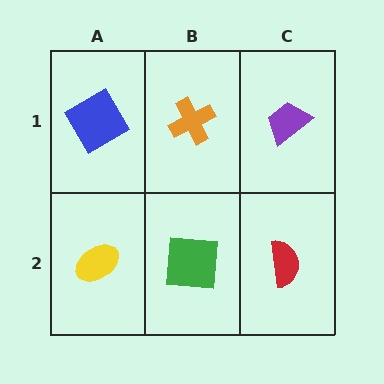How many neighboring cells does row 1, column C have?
2.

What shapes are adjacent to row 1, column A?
A yellow ellipse (row 2, column A), an orange cross (row 1, column B).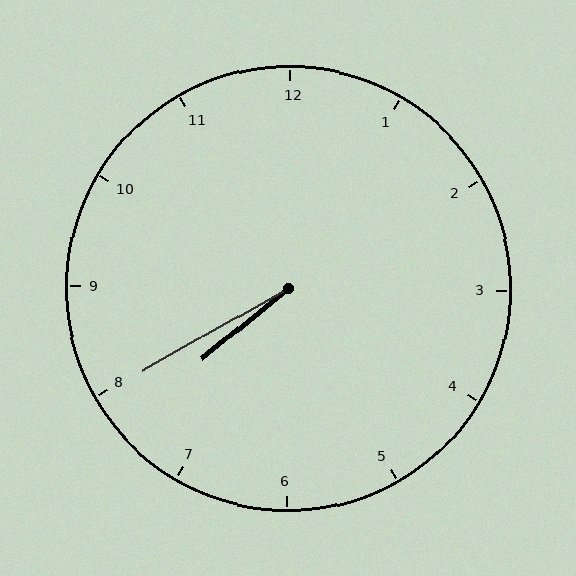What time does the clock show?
7:40.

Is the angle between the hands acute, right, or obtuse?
It is acute.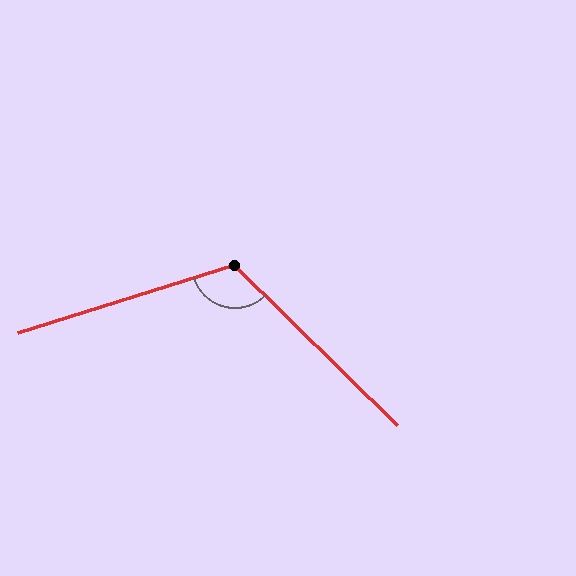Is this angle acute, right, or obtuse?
It is obtuse.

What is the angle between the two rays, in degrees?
Approximately 118 degrees.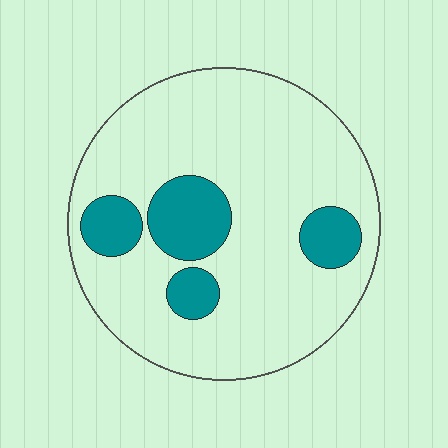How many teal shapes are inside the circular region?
4.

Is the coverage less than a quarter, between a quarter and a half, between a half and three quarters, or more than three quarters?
Less than a quarter.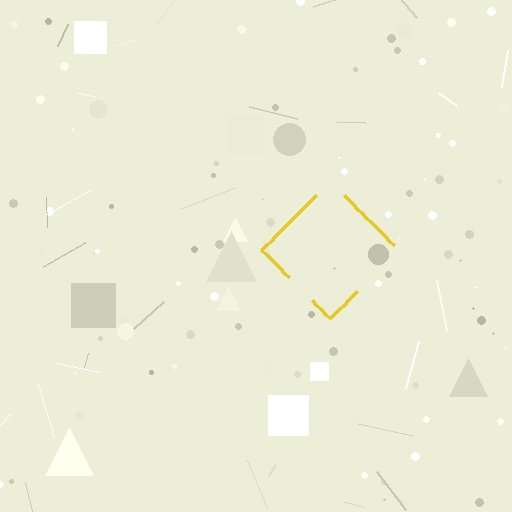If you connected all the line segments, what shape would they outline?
They would outline a diamond.